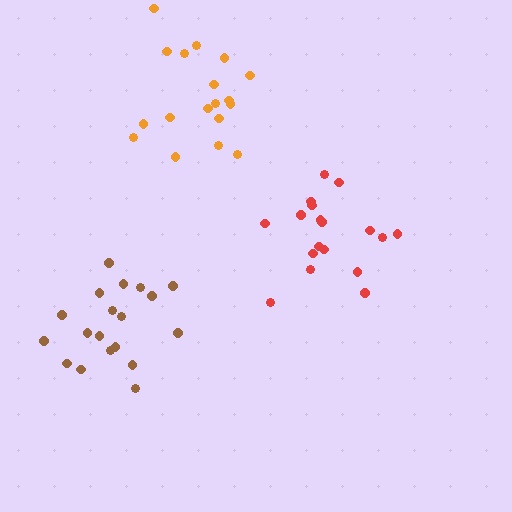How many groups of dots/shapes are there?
There are 3 groups.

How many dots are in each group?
Group 1: 18 dots, Group 2: 19 dots, Group 3: 18 dots (55 total).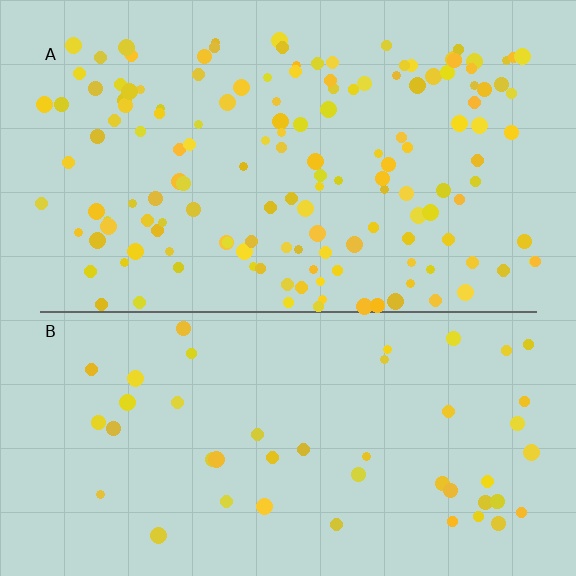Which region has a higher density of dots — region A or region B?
A (the top).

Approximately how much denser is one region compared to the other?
Approximately 3.1× — region A over region B.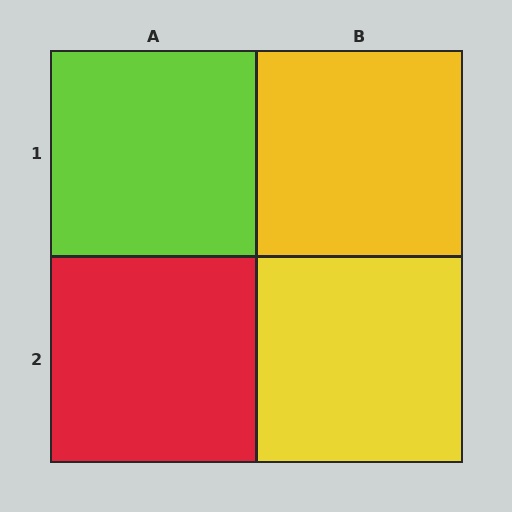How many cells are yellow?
2 cells are yellow.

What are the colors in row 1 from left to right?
Lime, yellow.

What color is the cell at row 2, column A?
Red.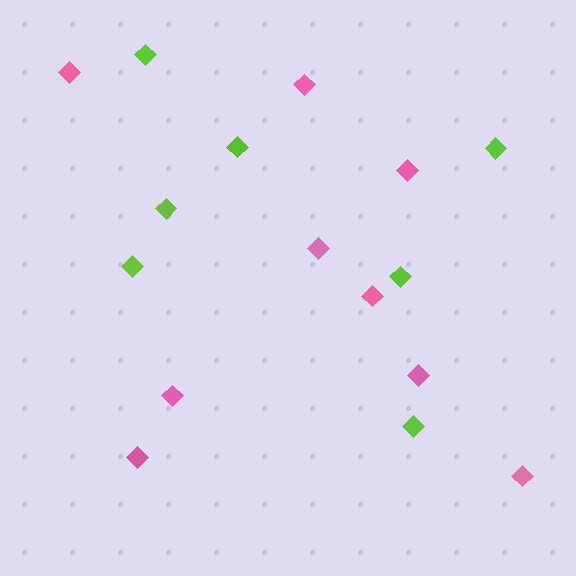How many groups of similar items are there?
There are 2 groups: one group of lime diamonds (7) and one group of pink diamonds (9).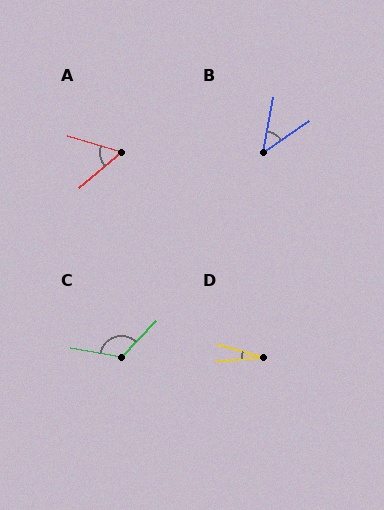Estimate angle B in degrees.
Approximately 45 degrees.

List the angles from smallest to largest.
D (21°), B (45°), A (57°), C (124°).